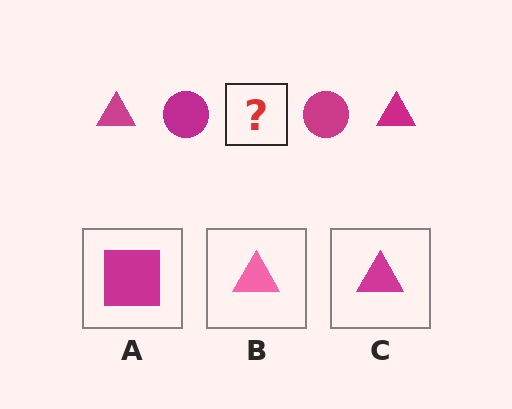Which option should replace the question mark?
Option C.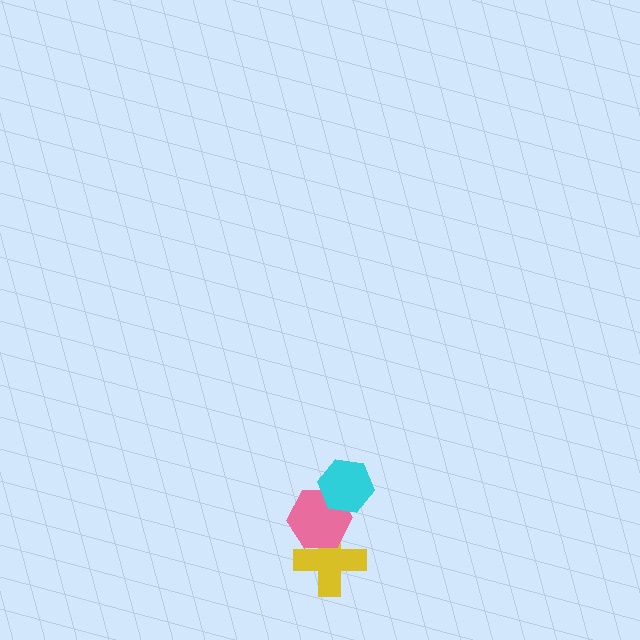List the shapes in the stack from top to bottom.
From top to bottom: the cyan hexagon, the pink hexagon, the yellow cross.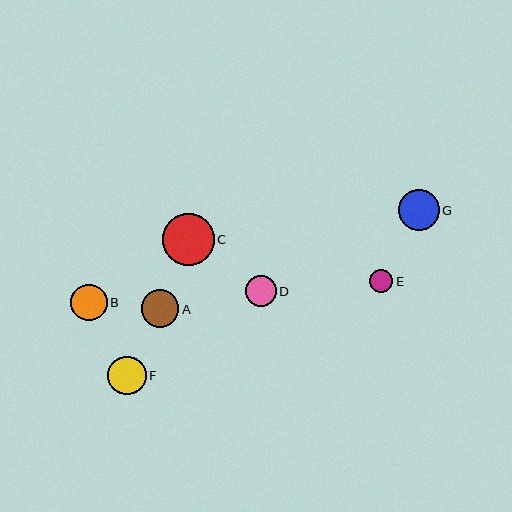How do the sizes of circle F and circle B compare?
Circle F and circle B are approximately the same size.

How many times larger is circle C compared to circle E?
Circle C is approximately 2.2 times the size of circle E.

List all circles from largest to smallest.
From largest to smallest: C, G, F, A, B, D, E.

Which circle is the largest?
Circle C is the largest with a size of approximately 52 pixels.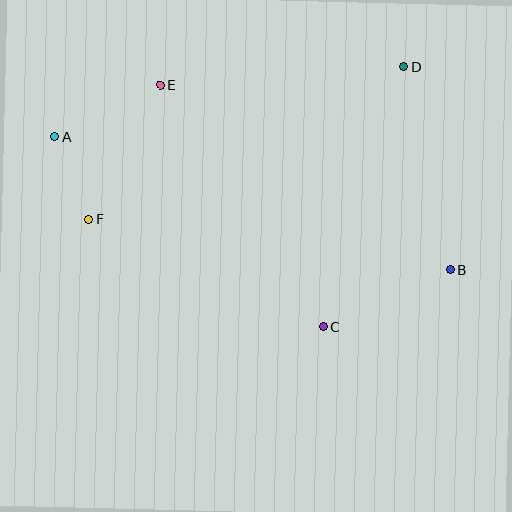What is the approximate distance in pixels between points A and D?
The distance between A and D is approximately 356 pixels.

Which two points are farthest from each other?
Points A and B are farthest from each other.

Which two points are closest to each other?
Points A and F are closest to each other.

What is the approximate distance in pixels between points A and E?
The distance between A and E is approximately 118 pixels.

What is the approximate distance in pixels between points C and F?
The distance between C and F is approximately 258 pixels.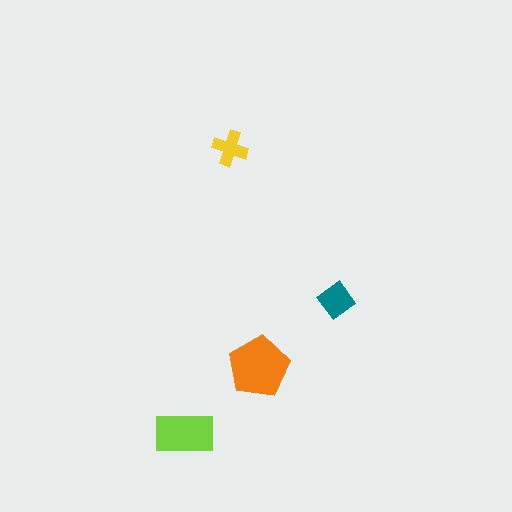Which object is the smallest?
The yellow cross.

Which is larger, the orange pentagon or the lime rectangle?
The orange pentagon.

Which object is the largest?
The orange pentagon.